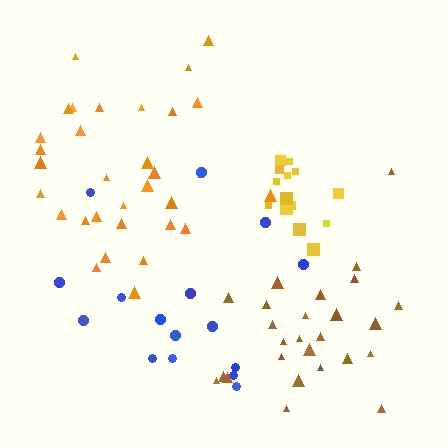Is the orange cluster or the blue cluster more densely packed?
Orange.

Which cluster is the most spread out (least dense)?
Blue.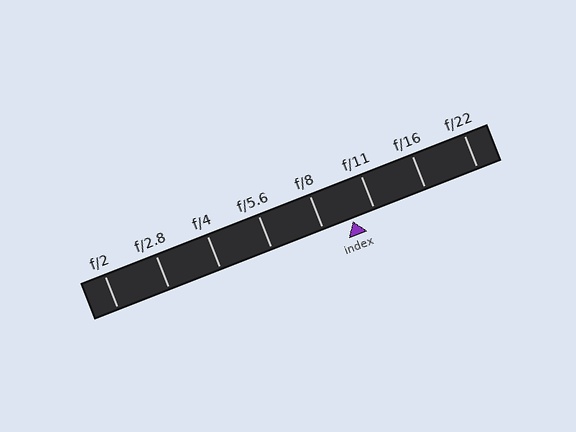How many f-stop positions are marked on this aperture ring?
There are 8 f-stop positions marked.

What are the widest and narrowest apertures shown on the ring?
The widest aperture shown is f/2 and the narrowest is f/22.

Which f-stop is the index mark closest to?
The index mark is closest to f/11.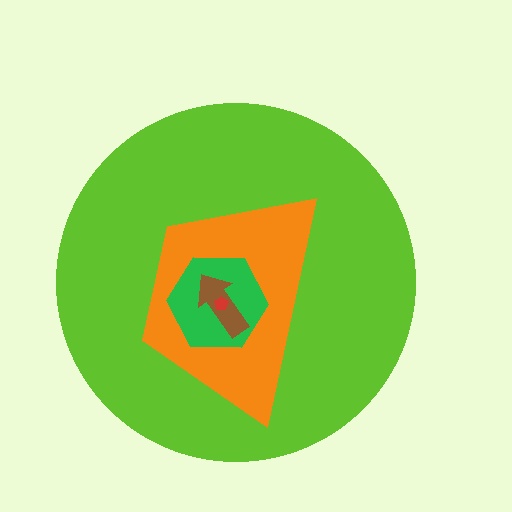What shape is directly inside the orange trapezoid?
The green hexagon.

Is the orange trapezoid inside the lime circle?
Yes.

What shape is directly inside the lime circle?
The orange trapezoid.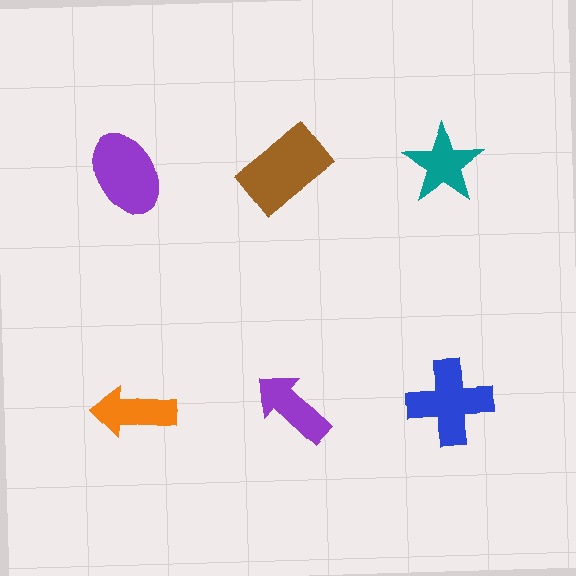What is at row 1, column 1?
A purple ellipse.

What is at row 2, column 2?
A purple arrow.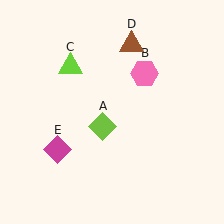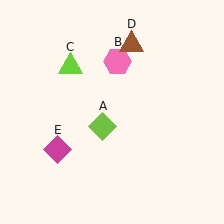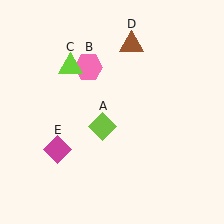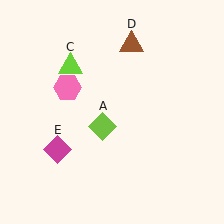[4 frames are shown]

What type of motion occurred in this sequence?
The pink hexagon (object B) rotated counterclockwise around the center of the scene.